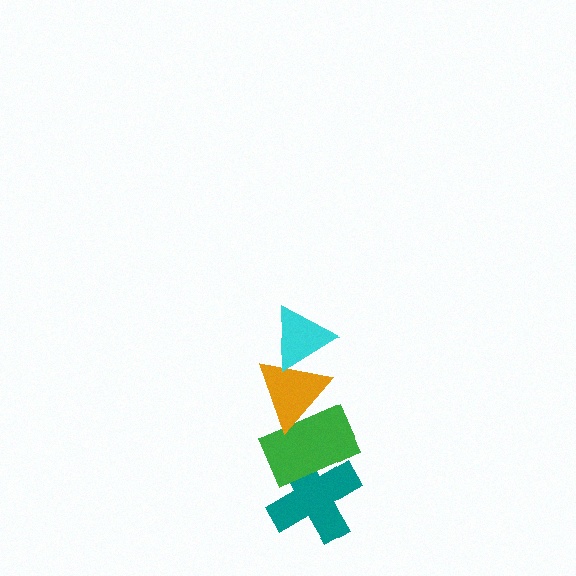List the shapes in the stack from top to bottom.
From top to bottom: the cyan triangle, the orange triangle, the green rectangle, the teal cross.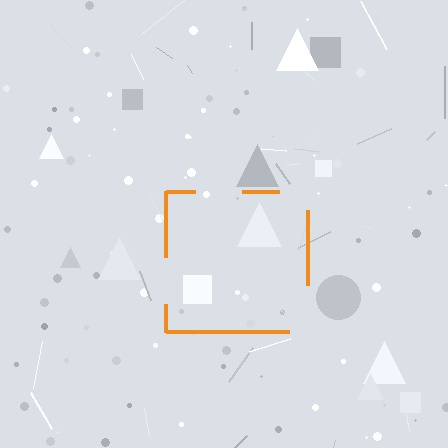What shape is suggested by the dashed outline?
The dashed outline suggests a square.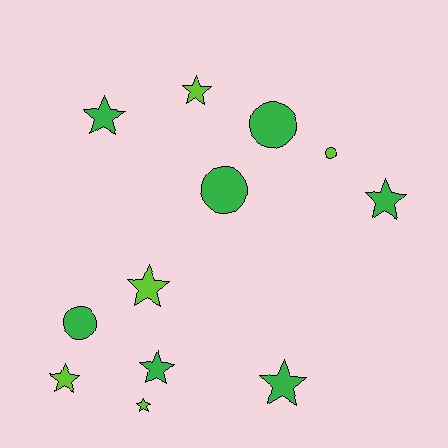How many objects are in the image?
There are 12 objects.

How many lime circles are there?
There is 1 lime circle.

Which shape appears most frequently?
Star, with 8 objects.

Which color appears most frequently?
Green, with 7 objects.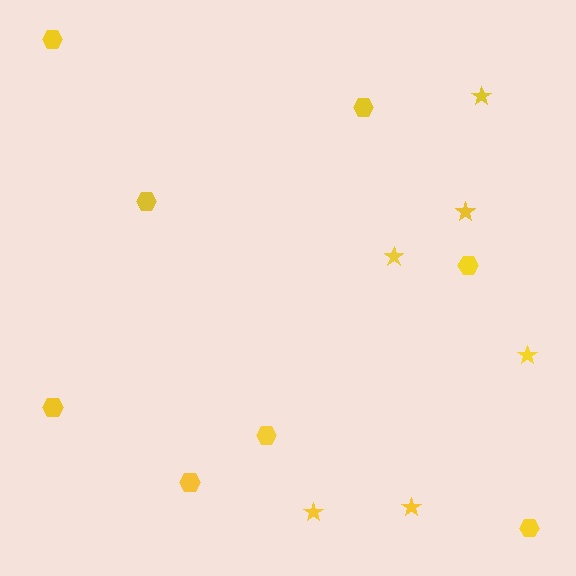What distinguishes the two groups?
There are 2 groups: one group of stars (6) and one group of hexagons (8).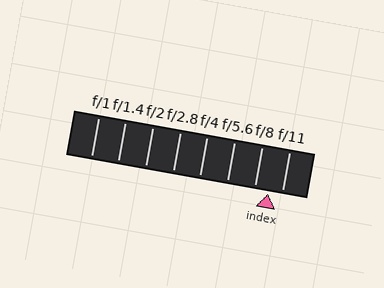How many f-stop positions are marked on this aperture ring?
There are 8 f-stop positions marked.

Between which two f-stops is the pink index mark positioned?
The index mark is between f/8 and f/11.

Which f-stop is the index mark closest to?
The index mark is closest to f/11.